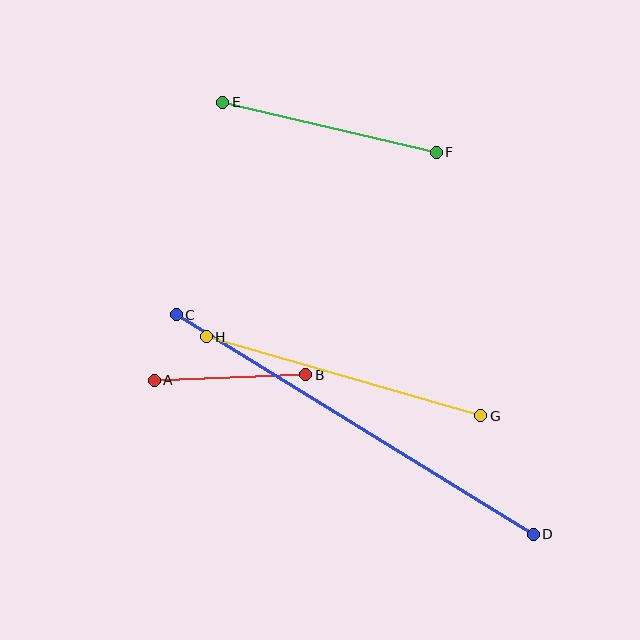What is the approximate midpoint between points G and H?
The midpoint is at approximately (344, 376) pixels.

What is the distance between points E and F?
The distance is approximately 219 pixels.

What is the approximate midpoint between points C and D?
The midpoint is at approximately (355, 424) pixels.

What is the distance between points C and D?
The distance is approximately 419 pixels.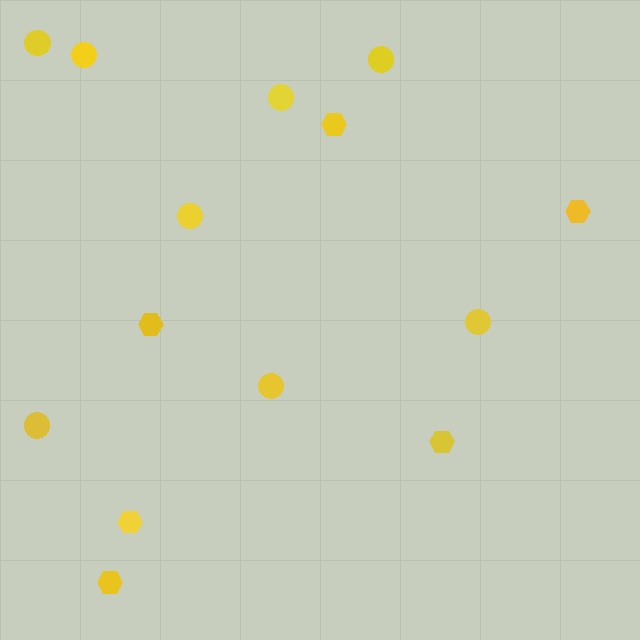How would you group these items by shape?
There are 2 groups: one group of hexagons (6) and one group of circles (8).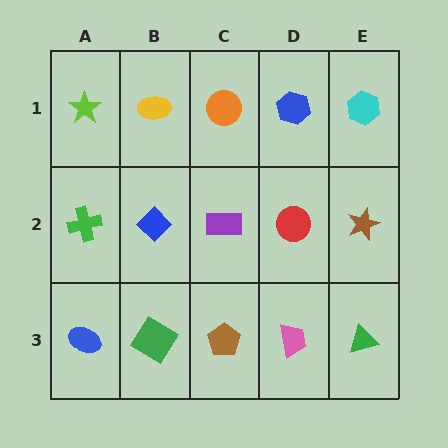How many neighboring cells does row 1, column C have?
3.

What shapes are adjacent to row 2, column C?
An orange circle (row 1, column C), a brown pentagon (row 3, column C), a blue diamond (row 2, column B), a red circle (row 2, column D).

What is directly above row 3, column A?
A green cross.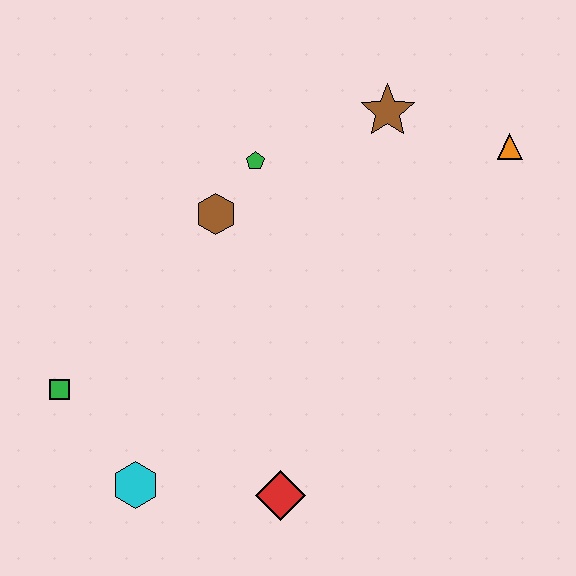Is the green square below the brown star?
Yes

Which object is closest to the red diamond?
The cyan hexagon is closest to the red diamond.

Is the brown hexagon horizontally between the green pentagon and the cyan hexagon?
Yes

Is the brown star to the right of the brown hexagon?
Yes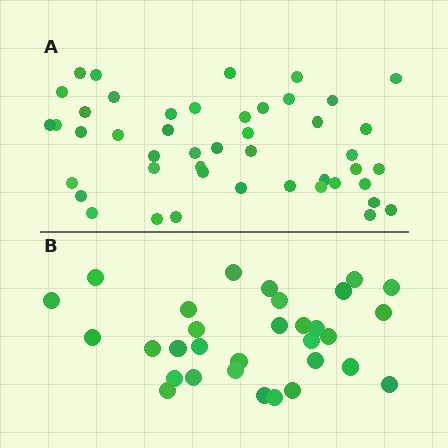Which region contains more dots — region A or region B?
Region A (the top region) has more dots.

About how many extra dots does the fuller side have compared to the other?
Region A has approximately 15 more dots than region B.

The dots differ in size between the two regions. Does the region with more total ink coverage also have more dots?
No. Region B has more total ink coverage because its dots are larger, but region A actually contains more individual dots. Total area can be misleading — the number of items is what matters here.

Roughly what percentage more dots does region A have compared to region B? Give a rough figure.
About 50% more.